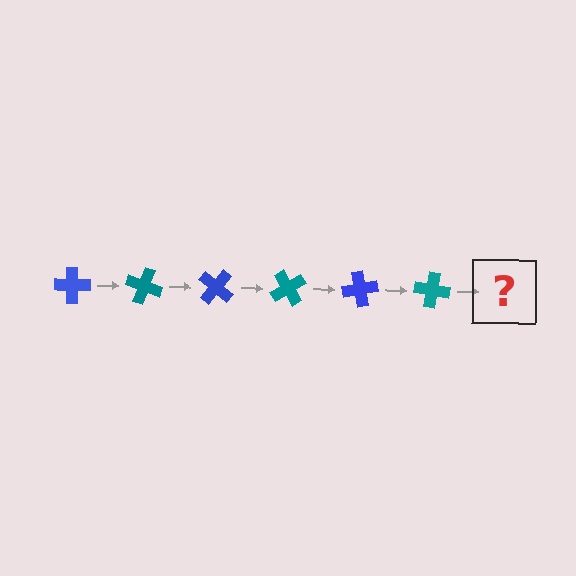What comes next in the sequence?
The next element should be a blue cross, rotated 120 degrees from the start.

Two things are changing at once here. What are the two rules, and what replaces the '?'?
The two rules are that it rotates 20 degrees each step and the color cycles through blue and teal. The '?' should be a blue cross, rotated 120 degrees from the start.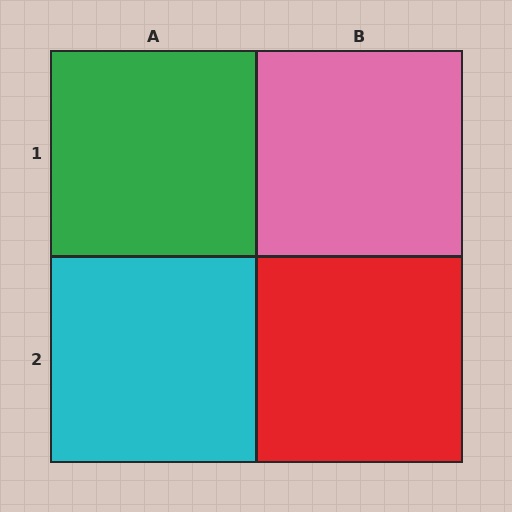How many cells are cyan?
1 cell is cyan.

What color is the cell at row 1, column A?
Green.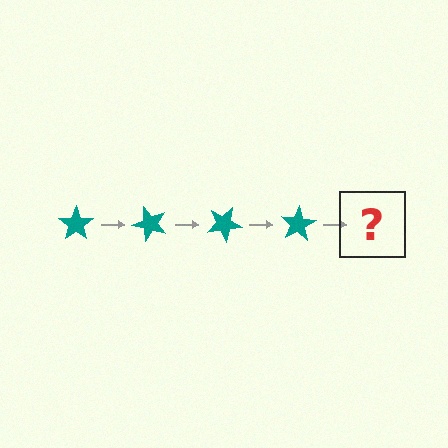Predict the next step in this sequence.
The next step is a teal star rotated 200 degrees.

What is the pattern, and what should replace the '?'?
The pattern is that the star rotates 50 degrees each step. The '?' should be a teal star rotated 200 degrees.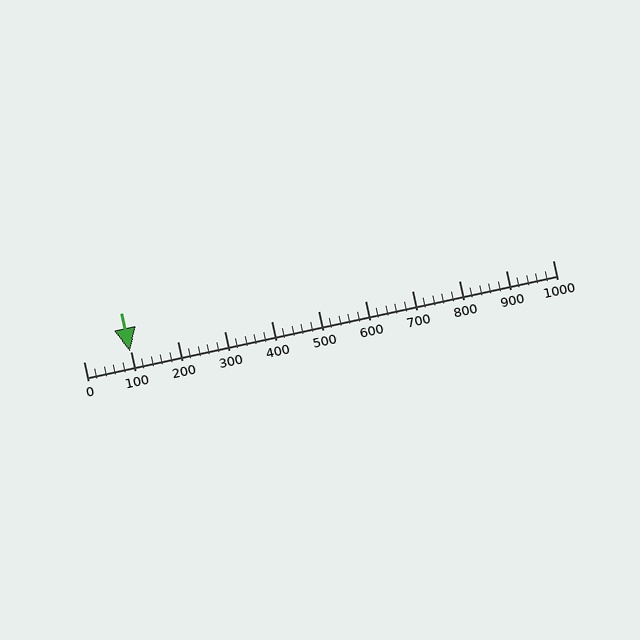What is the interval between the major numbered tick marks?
The major tick marks are spaced 100 units apart.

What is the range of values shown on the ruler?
The ruler shows values from 0 to 1000.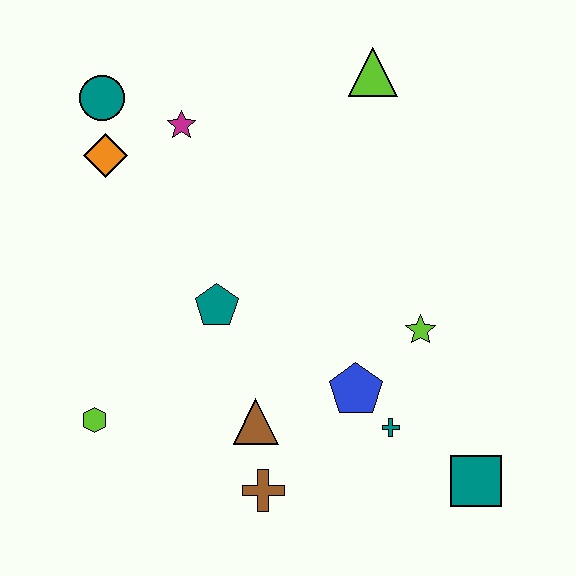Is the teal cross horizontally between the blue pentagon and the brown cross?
No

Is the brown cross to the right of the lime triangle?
No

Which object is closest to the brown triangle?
The brown cross is closest to the brown triangle.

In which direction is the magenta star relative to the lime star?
The magenta star is to the left of the lime star.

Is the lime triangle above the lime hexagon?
Yes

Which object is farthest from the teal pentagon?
The teal square is farthest from the teal pentagon.